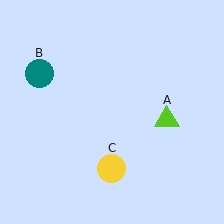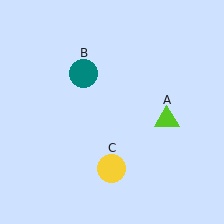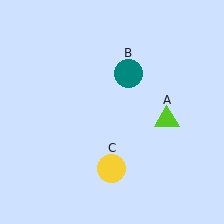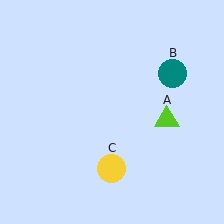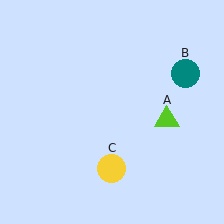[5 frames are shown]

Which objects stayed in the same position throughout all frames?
Lime triangle (object A) and yellow circle (object C) remained stationary.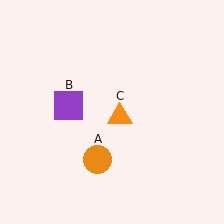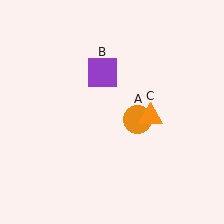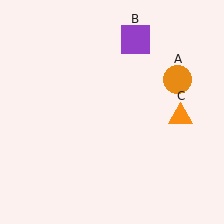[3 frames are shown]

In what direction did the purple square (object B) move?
The purple square (object B) moved up and to the right.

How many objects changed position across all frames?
3 objects changed position: orange circle (object A), purple square (object B), orange triangle (object C).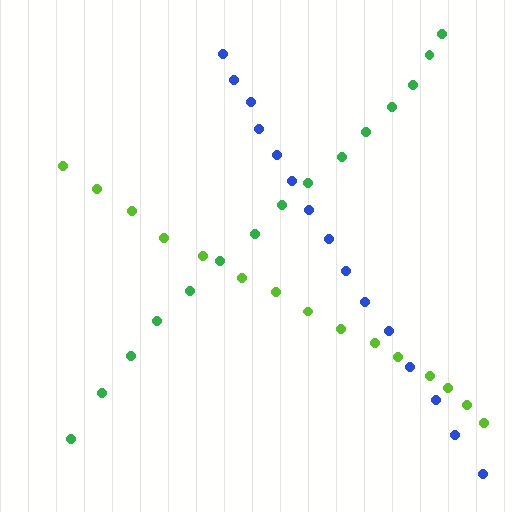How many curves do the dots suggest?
There are 3 distinct paths.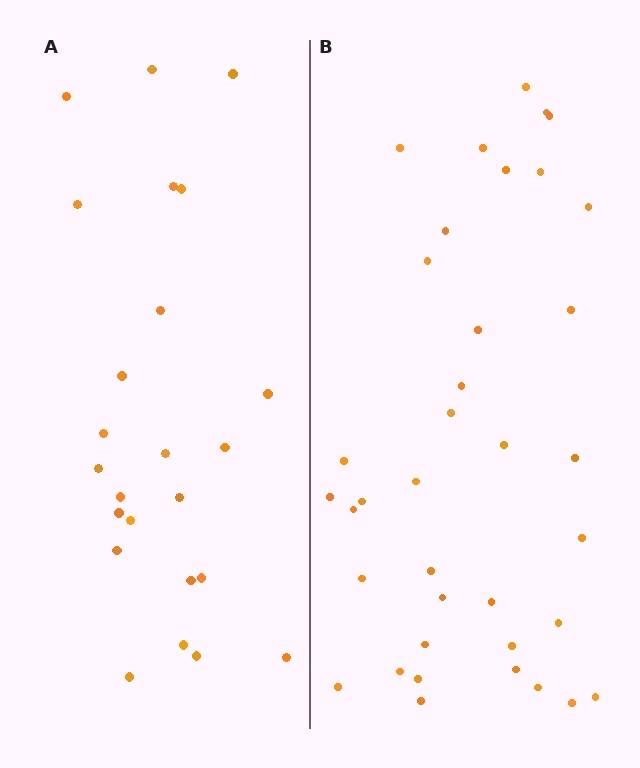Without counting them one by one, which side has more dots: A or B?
Region B (the right region) has more dots.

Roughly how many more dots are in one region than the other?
Region B has approximately 15 more dots than region A.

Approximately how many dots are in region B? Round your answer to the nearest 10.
About 40 dots. (The exact count is 37, which rounds to 40.)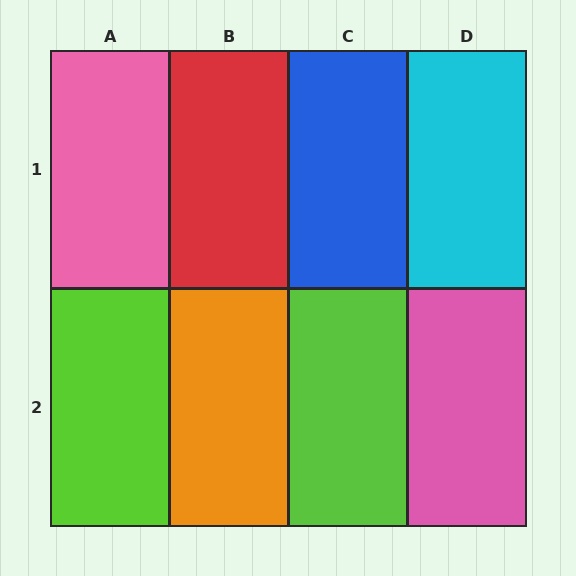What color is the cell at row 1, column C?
Blue.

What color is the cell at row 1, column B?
Red.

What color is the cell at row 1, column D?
Cyan.